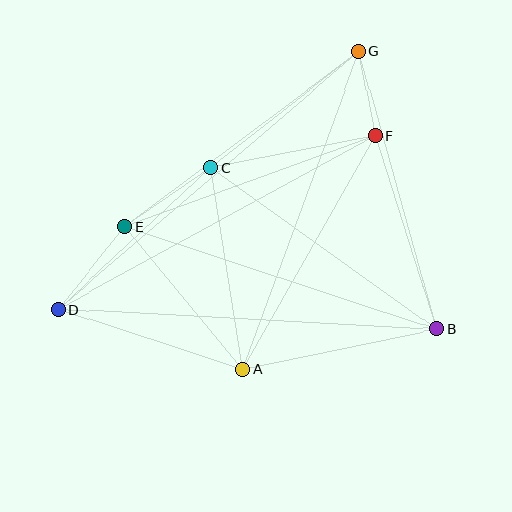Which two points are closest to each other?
Points F and G are closest to each other.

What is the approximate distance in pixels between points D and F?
The distance between D and F is approximately 361 pixels.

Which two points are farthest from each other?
Points D and G are farthest from each other.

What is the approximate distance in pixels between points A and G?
The distance between A and G is approximately 339 pixels.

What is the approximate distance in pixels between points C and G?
The distance between C and G is approximately 188 pixels.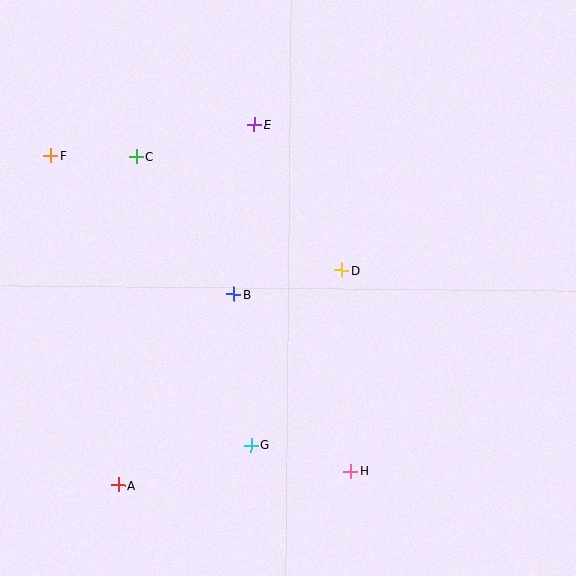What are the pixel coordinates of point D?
Point D is at (342, 270).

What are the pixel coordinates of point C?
Point C is at (136, 157).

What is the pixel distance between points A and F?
The distance between A and F is 336 pixels.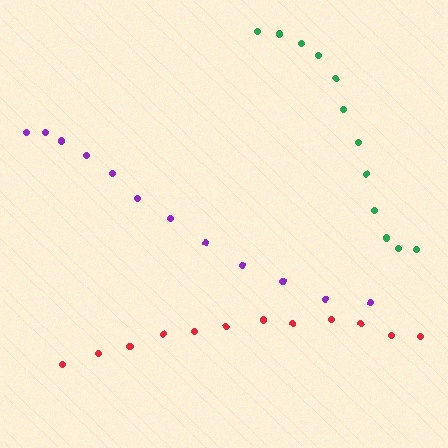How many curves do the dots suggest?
There are 3 distinct paths.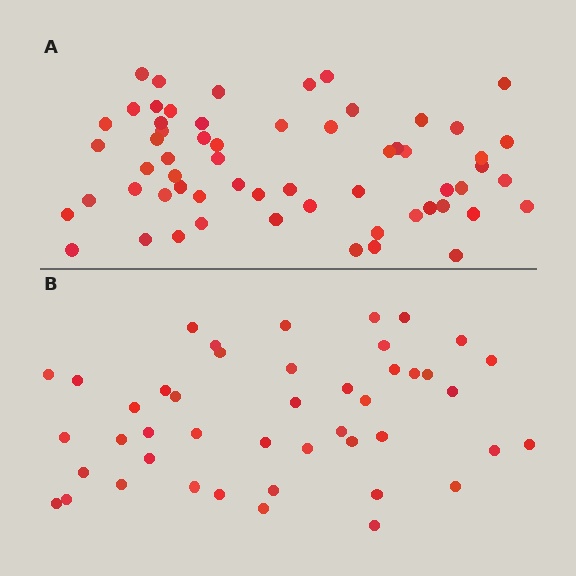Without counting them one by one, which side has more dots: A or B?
Region A (the top region) has more dots.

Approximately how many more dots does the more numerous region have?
Region A has approximately 15 more dots than region B.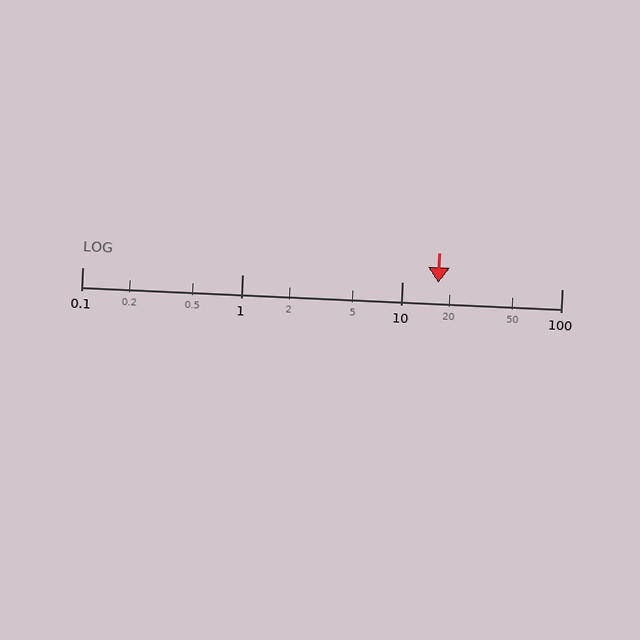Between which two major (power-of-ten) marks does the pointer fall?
The pointer is between 10 and 100.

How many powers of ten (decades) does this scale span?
The scale spans 3 decades, from 0.1 to 100.